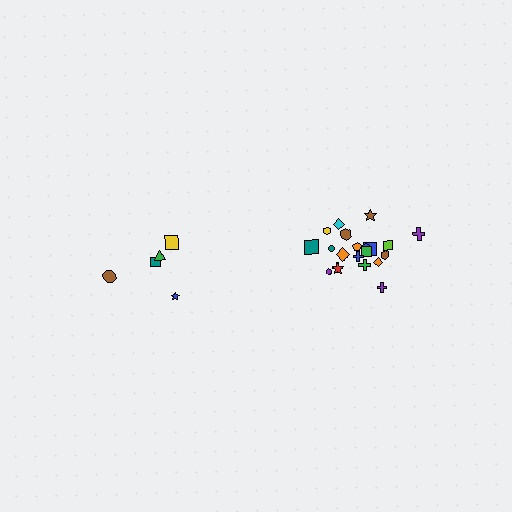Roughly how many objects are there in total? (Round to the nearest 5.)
Roughly 25 objects in total.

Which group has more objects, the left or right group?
The right group.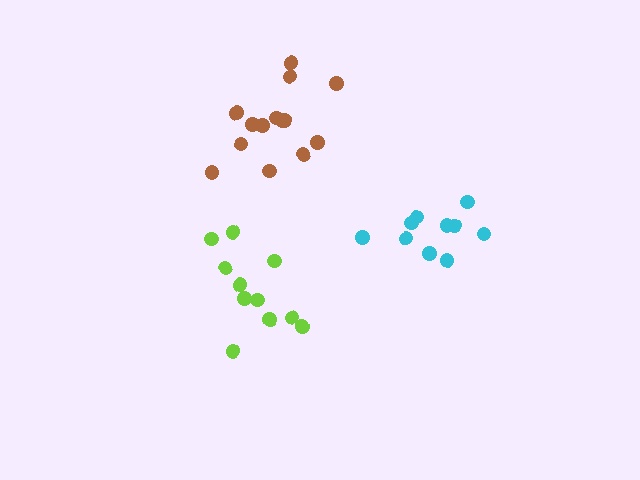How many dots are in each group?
Group 1: 14 dots, Group 2: 11 dots, Group 3: 10 dots (35 total).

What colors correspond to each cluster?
The clusters are colored: brown, lime, cyan.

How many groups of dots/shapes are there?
There are 3 groups.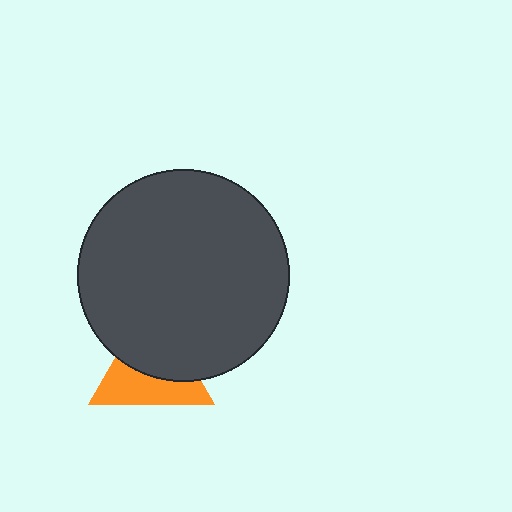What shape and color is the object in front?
The object in front is a dark gray circle.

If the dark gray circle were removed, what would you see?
You would see the complete orange triangle.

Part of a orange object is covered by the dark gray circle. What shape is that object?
It is a triangle.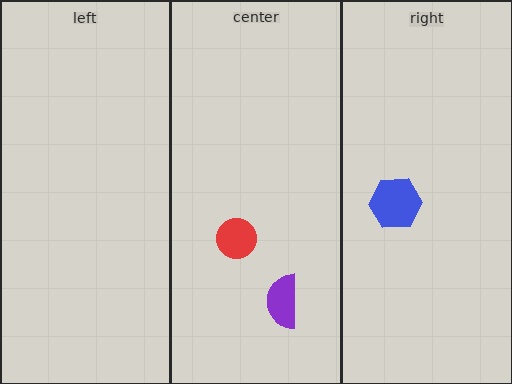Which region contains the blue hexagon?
The right region.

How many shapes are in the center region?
2.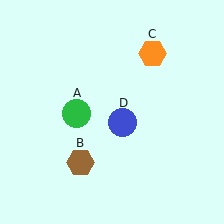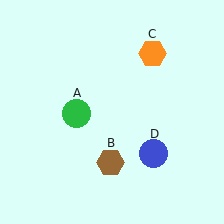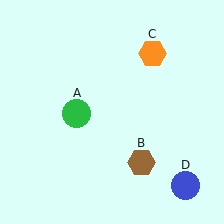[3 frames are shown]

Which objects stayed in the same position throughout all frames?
Green circle (object A) and orange hexagon (object C) remained stationary.